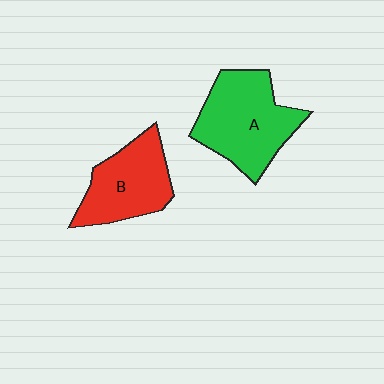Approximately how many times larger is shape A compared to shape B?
Approximately 1.3 times.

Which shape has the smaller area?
Shape B (red).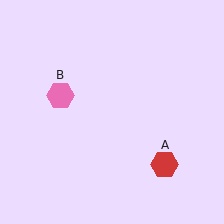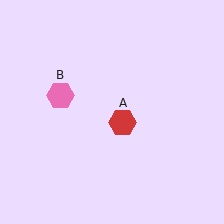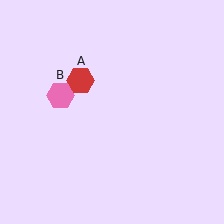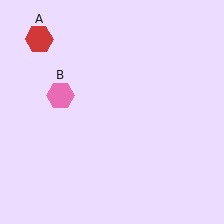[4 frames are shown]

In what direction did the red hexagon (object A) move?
The red hexagon (object A) moved up and to the left.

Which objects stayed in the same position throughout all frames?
Pink hexagon (object B) remained stationary.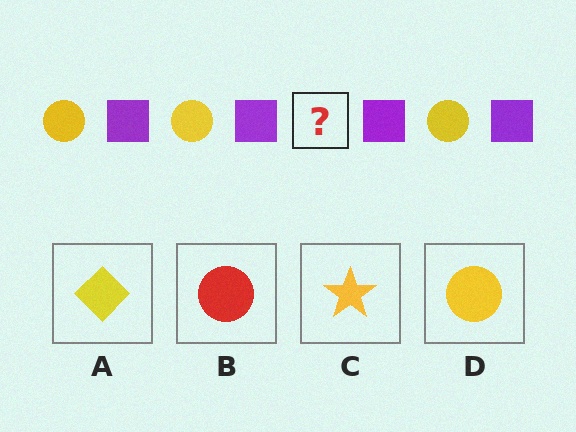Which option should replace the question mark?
Option D.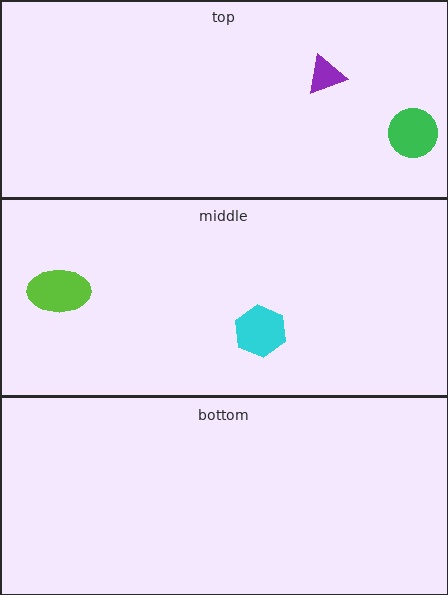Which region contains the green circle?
The top region.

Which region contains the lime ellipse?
The middle region.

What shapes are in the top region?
The purple triangle, the green circle.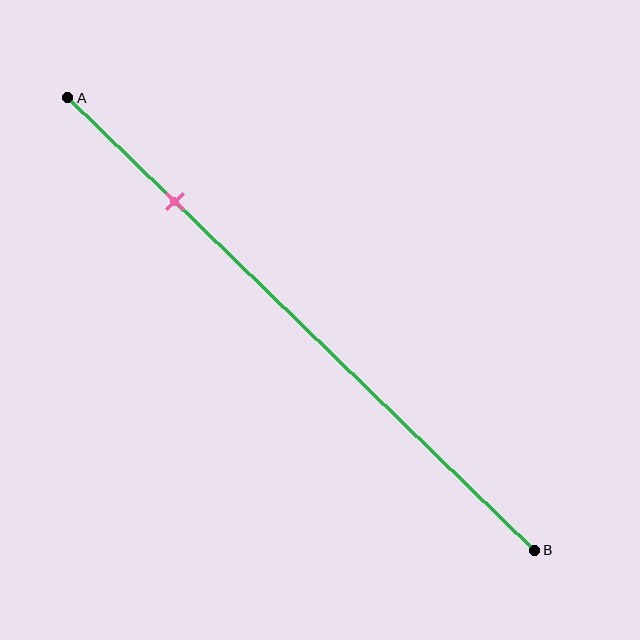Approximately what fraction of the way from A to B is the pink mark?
The pink mark is approximately 25% of the way from A to B.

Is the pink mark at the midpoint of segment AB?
No, the mark is at about 25% from A, not at the 50% midpoint.